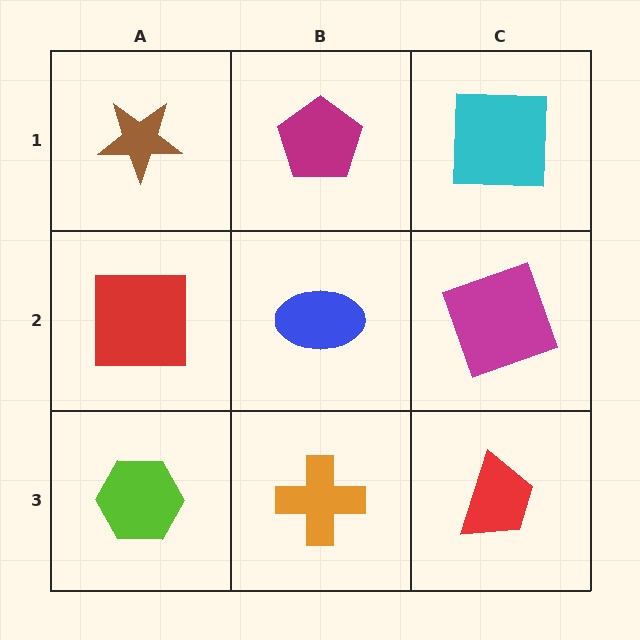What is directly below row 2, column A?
A lime hexagon.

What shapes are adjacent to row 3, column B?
A blue ellipse (row 2, column B), a lime hexagon (row 3, column A), a red trapezoid (row 3, column C).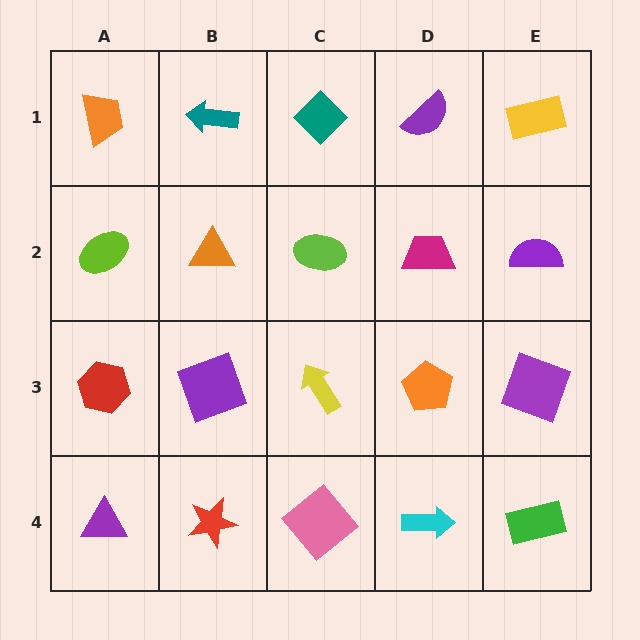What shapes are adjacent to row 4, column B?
A purple square (row 3, column B), a purple triangle (row 4, column A), a pink diamond (row 4, column C).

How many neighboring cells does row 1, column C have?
3.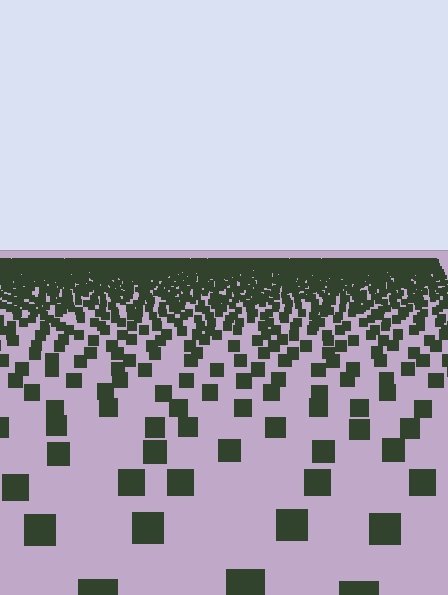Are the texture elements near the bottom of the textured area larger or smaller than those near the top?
Larger. Near the bottom, elements are closer to the viewer and appear at a bigger on-screen size.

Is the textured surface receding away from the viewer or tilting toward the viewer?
The surface is receding away from the viewer. Texture elements get smaller and denser toward the top.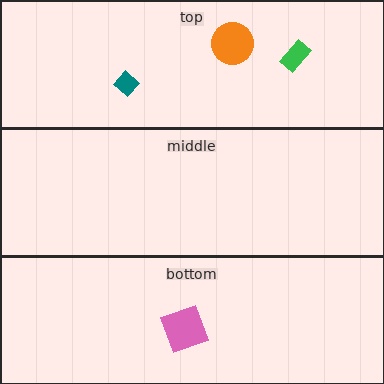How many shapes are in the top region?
3.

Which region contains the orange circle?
The top region.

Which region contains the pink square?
The bottom region.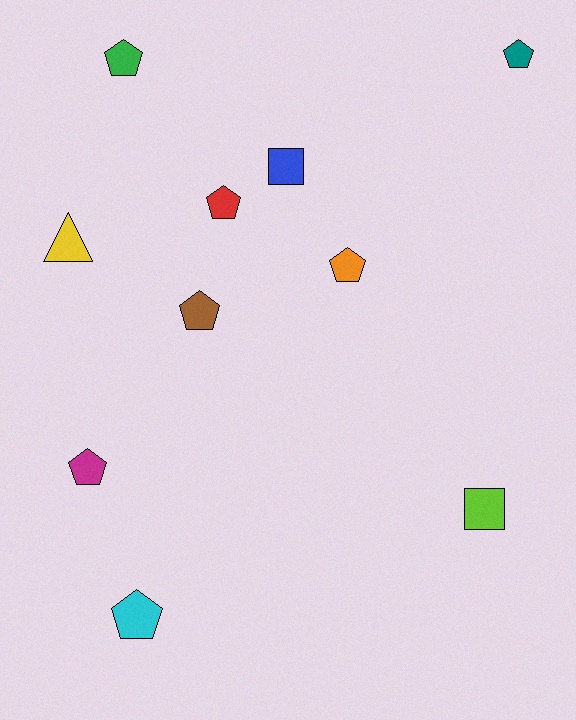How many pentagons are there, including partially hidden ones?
There are 7 pentagons.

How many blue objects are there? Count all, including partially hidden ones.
There is 1 blue object.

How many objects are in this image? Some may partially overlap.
There are 10 objects.